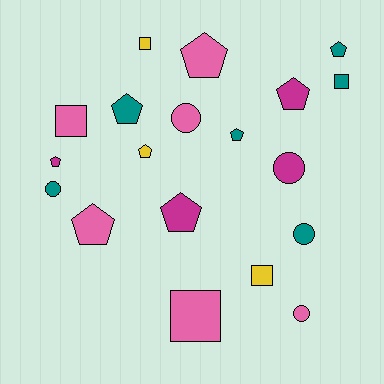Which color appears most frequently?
Teal, with 6 objects.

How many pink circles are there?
There are 2 pink circles.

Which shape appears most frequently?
Pentagon, with 9 objects.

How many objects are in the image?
There are 19 objects.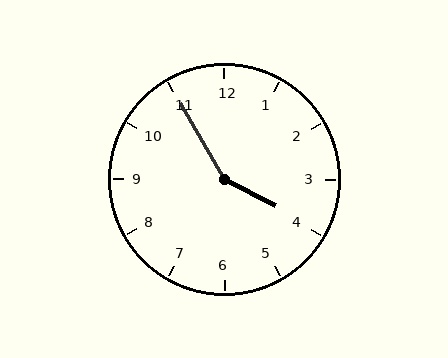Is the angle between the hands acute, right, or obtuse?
It is obtuse.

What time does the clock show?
3:55.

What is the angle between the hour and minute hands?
Approximately 148 degrees.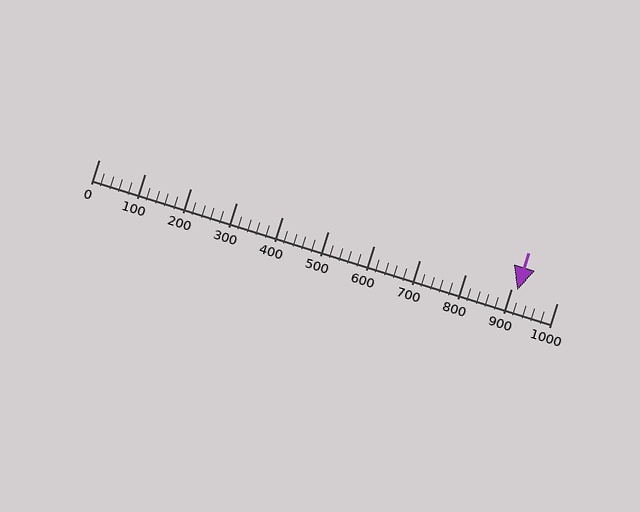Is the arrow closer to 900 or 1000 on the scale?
The arrow is closer to 900.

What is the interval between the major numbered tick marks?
The major tick marks are spaced 100 units apart.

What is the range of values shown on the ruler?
The ruler shows values from 0 to 1000.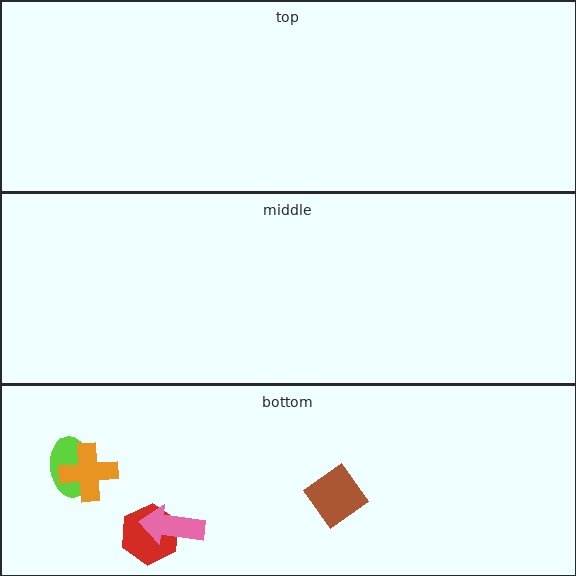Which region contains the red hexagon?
The bottom region.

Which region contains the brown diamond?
The bottom region.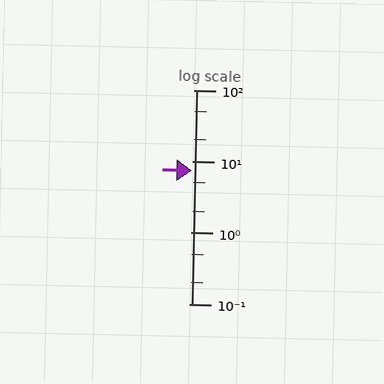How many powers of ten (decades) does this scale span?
The scale spans 3 decades, from 0.1 to 100.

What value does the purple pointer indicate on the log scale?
The pointer indicates approximately 7.5.